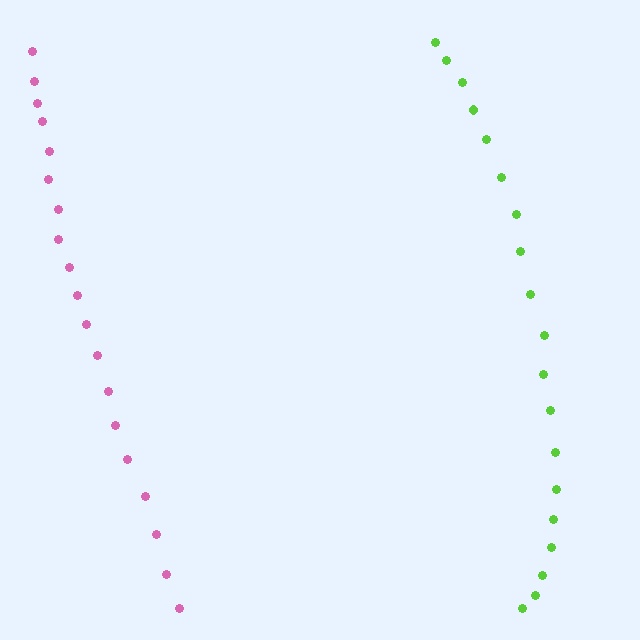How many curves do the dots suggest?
There are 2 distinct paths.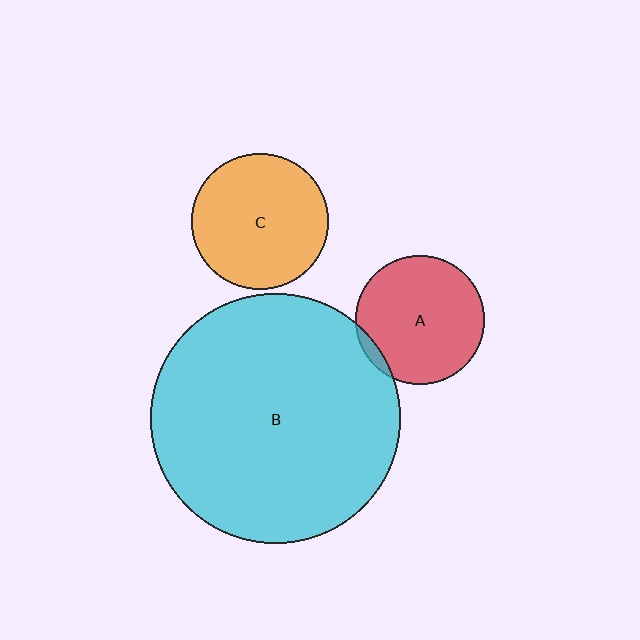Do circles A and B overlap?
Yes.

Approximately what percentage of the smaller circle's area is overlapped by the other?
Approximately 5%.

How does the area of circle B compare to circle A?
Approximately 3.8 times.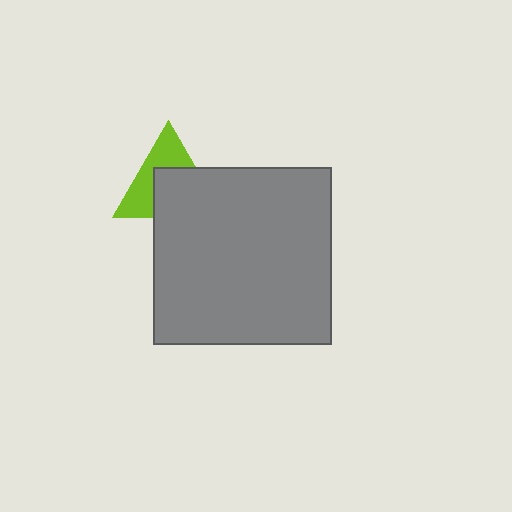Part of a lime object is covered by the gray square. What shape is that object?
It is a triangle.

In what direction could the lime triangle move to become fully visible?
The lime triangle could move up. That would shift it out from behind the gray square entirely.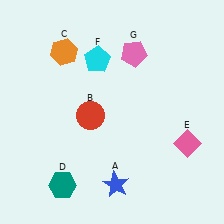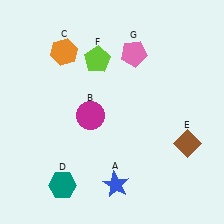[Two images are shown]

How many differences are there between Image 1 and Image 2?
There are 3 differences between the two images.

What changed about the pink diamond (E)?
In Image 1, E is pink. In Image 2, it changed to brown.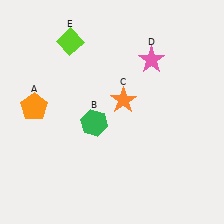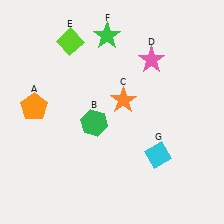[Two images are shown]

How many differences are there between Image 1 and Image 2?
There are 2 differences between the two images.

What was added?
A green star (F), a cyan diamond (G) were added in Image 2.